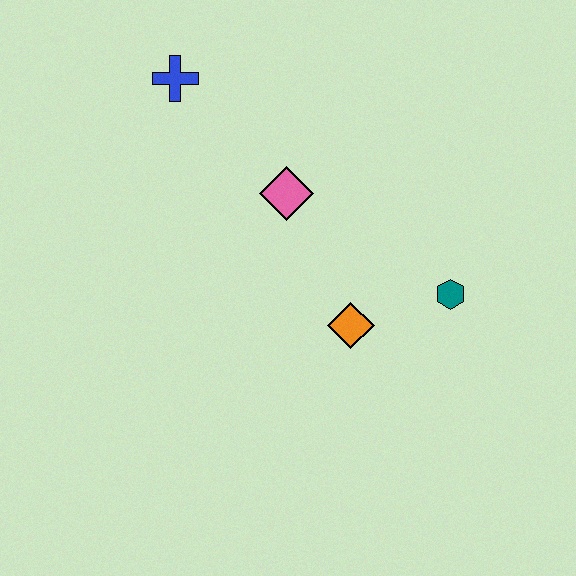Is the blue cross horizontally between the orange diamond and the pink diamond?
No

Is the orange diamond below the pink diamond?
Yes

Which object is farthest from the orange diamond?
The blue cross is farthest from the orange diamond.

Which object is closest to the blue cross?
The pink diamond is closest to the blue cross.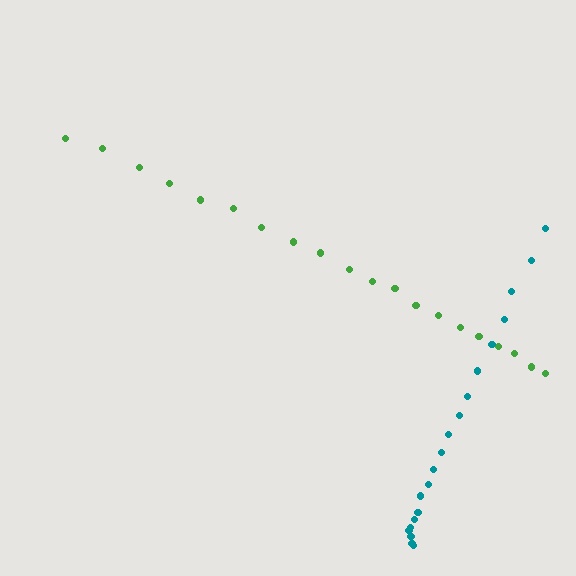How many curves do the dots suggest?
There are 2 distinct paths.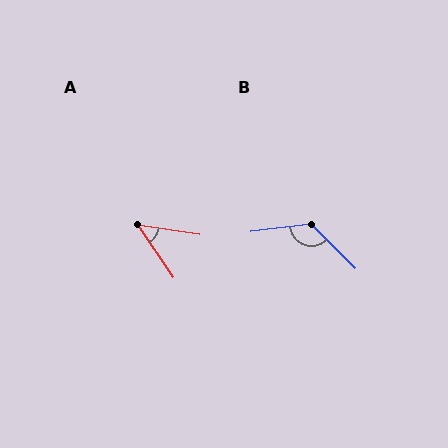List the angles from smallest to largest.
A (47°), B (128°).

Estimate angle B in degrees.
Approximately 128 degrees.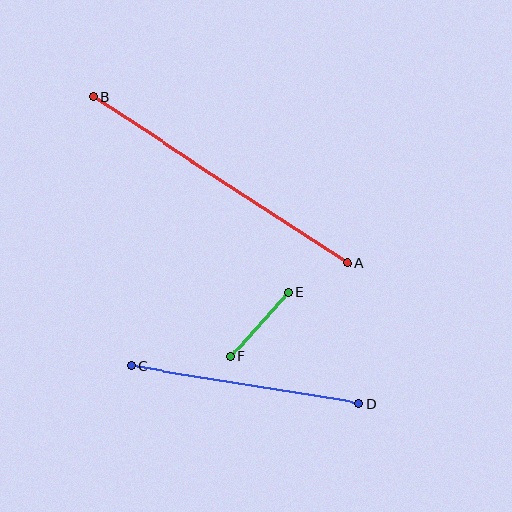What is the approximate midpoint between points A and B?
The midpoint is at approximately (220, 180) pixels.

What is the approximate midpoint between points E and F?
The midpoint is at approximately (259, 324) pixels.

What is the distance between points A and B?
The distance is approximately 303 pixels.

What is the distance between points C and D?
The distance is approximately 230 pixels.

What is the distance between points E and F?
The distance is approximately 86 pixels.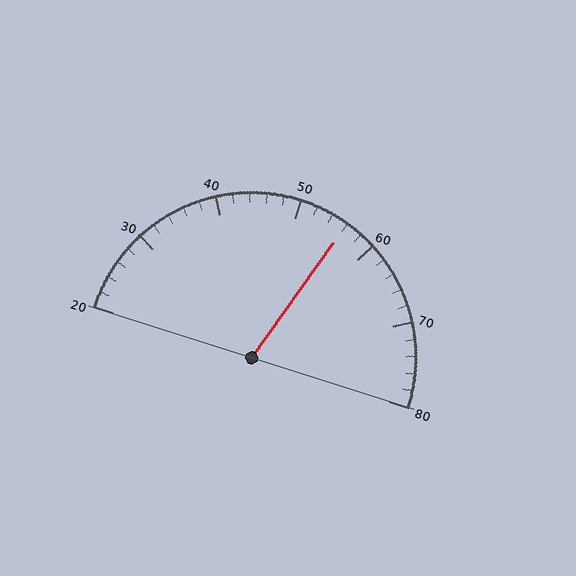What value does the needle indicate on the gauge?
The needle indicates approximately 56.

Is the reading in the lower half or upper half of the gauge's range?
The reading is in the upper half of the range (20 to 80).